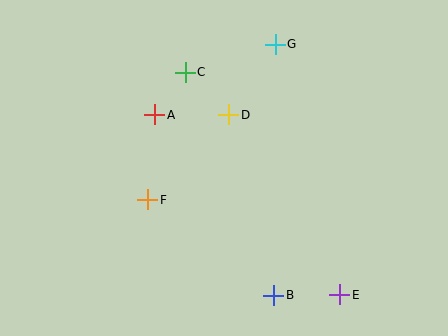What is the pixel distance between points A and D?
The distance between A and D is 74 pixels.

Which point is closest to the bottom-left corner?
Point F is closest to the bottom-left corner.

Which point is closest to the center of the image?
Point D at (229, 115) is closest to the center.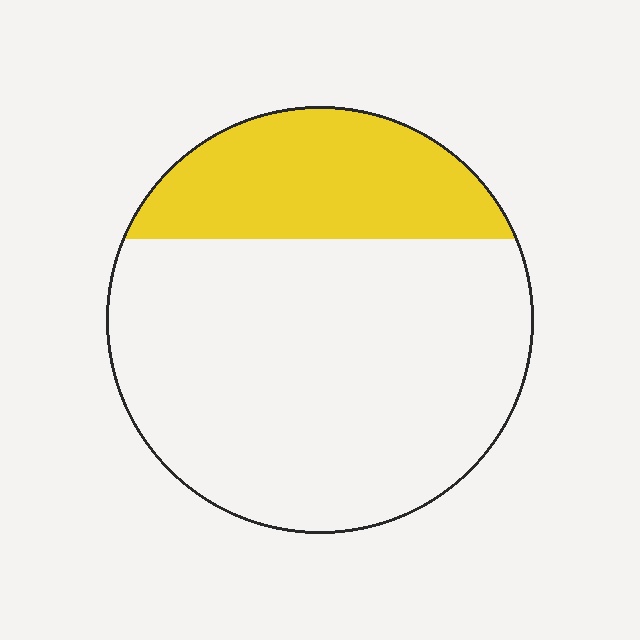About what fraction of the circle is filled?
About one quarter (1/4).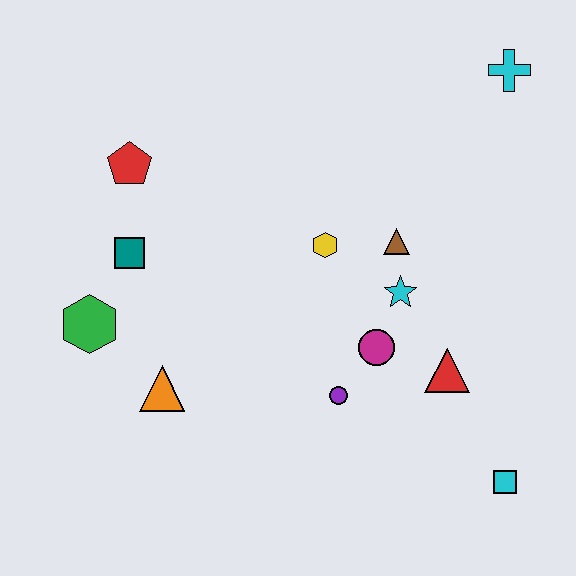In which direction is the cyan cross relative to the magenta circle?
The cyan cross is above the magenta circle.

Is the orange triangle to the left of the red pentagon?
No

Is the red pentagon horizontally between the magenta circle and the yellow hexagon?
No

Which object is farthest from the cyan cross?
The green hexagon is farthest from the cyan cross.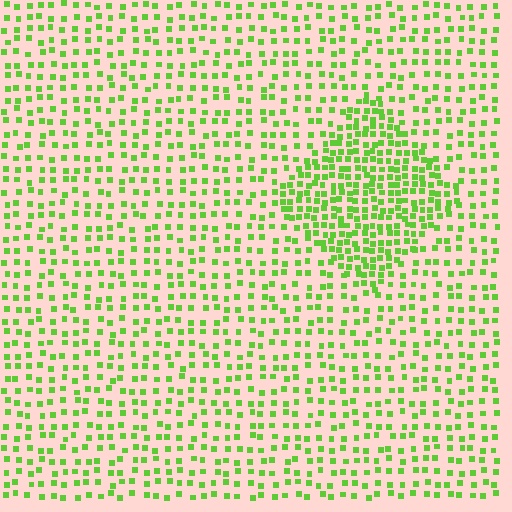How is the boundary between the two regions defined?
The boundary is defined by a change in element density (approximately 2.0x ratio). All elements are the same color, size, and shape.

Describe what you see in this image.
The image contains small lime elements arranged at two different densities. A diamond-shaped region is visible where the elements are more densely packed than the surrounding area.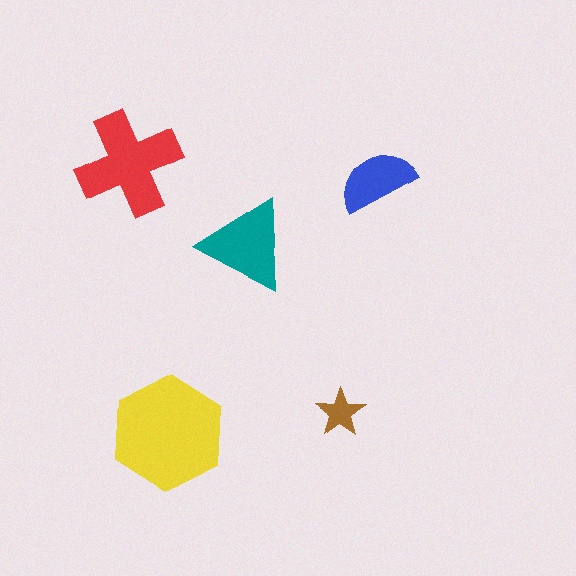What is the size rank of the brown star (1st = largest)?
5th.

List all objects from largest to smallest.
The yellow hexagon, the red cross, the teal triangle, the blue semicircle, the brown star.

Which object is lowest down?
The yellow hexagon is bottommost.